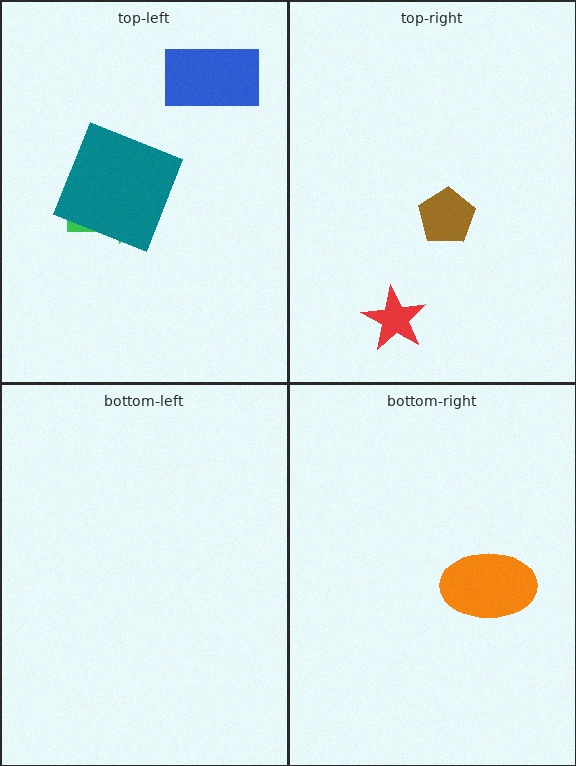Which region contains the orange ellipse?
The bottom-right region.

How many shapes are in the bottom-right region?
1.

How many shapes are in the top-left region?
3.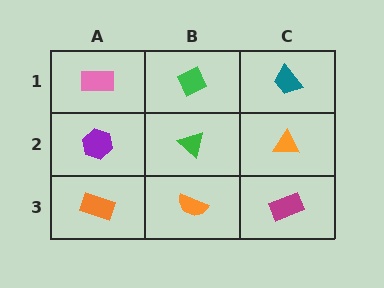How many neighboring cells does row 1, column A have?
2.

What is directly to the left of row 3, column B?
An orange rectangle.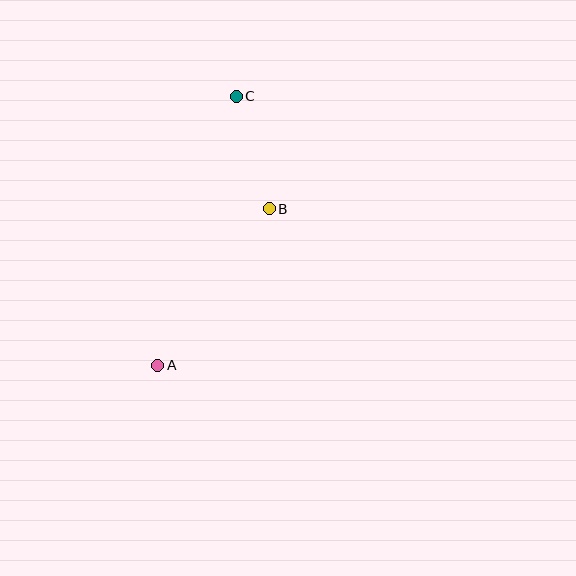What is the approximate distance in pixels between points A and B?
The distance between A and B is approximately 192 pixels.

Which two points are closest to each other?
Points B and C are closest to each other.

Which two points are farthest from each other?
Points A and C are farthest from each other.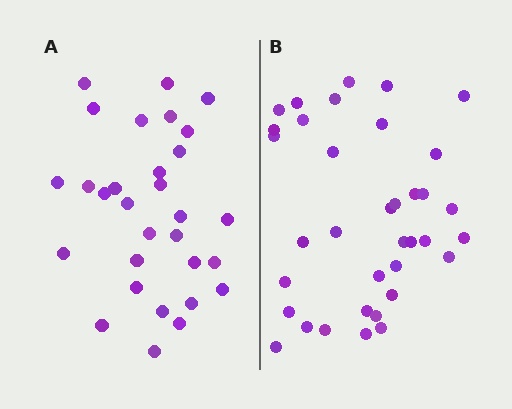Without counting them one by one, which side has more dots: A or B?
Region B (the right region) has more dots.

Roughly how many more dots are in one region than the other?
Region B has about 6 more dots than region A.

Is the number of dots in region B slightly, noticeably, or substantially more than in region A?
Region B has only slightly more — the two regions are fairly close. The ratio is roughly 1.2 to 1.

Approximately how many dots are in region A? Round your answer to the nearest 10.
About 30 dots.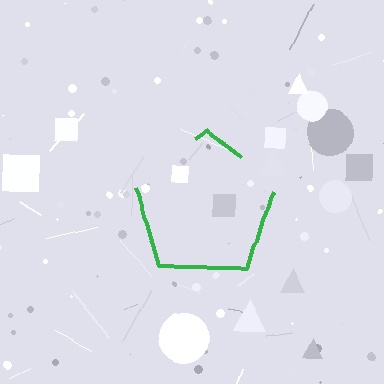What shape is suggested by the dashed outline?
The dashed outline suggests a pentagon.